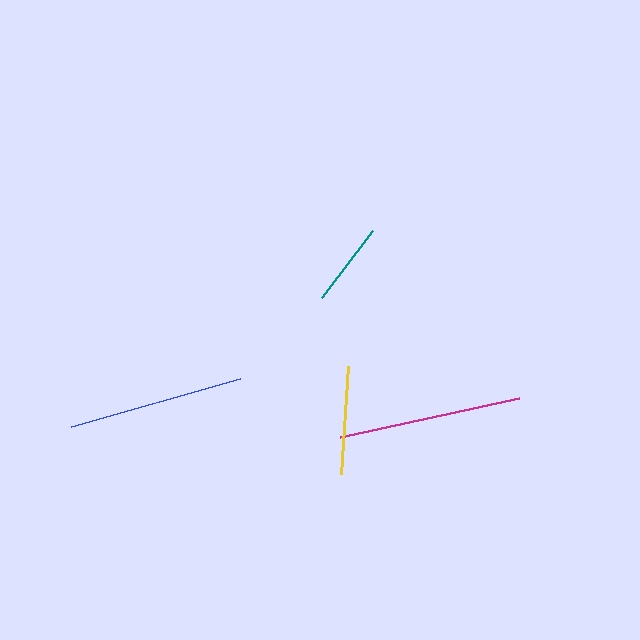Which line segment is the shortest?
The teal line is the shortest at approximately 85 pixels.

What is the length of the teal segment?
The teal segment is approximately 85 pixels long.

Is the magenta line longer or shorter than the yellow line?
The magenta line is longer than the yellow line.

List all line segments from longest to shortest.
From longest to shortest: magenta, blue, yellow, teal.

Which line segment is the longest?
The magenta line is the longest at approximately 183 pixels.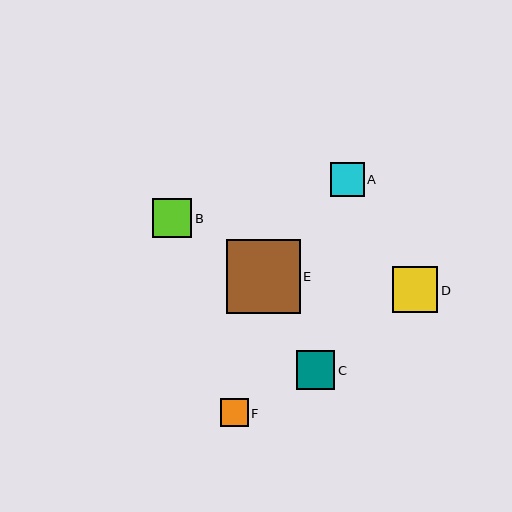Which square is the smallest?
Square F is the smallest with a size of approximately 27 pixels.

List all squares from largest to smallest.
From largest to smallest: E, D, B, C, A, F.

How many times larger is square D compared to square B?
Square D is approximately 1.2 times the size of square B.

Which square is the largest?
Square E is the largest with a size of approximately 74 pixels.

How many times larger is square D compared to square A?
Square D is approximately 1.4 times the size of square A.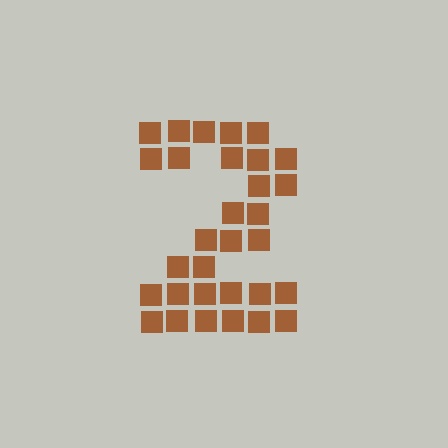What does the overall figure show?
The overall figure shows the digit 2.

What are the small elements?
The small elements are squares.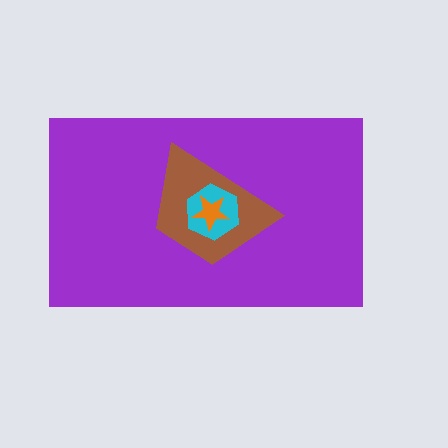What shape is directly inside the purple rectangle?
The brown trapezoid.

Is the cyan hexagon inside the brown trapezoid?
Yes.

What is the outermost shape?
The purple rectangle.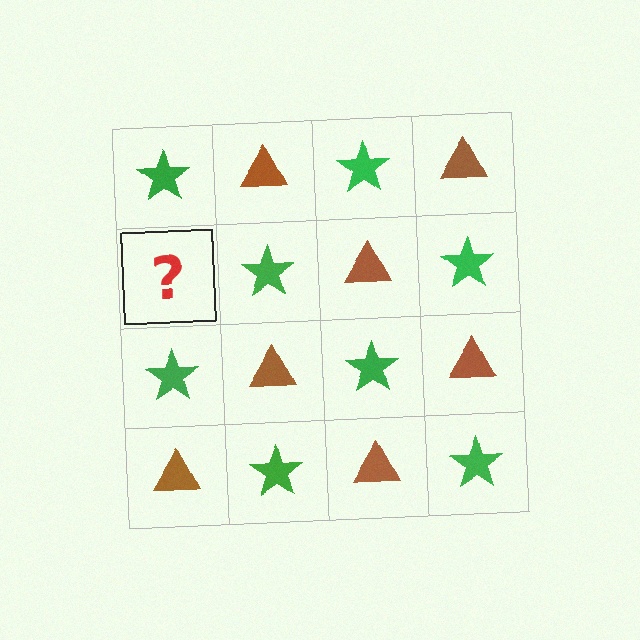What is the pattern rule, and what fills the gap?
The rule is that it alternates green star and brown triangle in a checkerboard pattern. The gap should be filled with a brown triangle.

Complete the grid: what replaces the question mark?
The question mark should be replaced with a brown triangle.